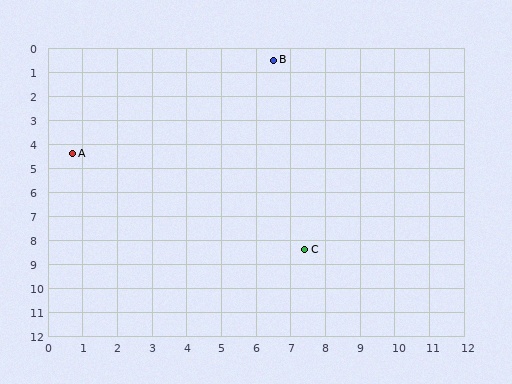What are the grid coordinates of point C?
Point C is at approximately (7.4, 8.4).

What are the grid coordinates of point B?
Point B is at approximately (6.5, 0.5).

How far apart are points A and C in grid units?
Points A and C are about 7.8 grid units apart.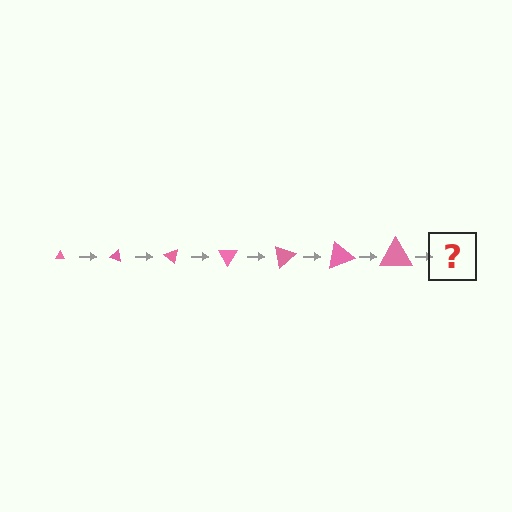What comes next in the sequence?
The next element should be a triangle, larger than the previous one and rotated 140 degrees from the start.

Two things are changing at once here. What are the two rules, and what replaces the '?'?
The two rules are that the triangle grows larger each step and it rotates 20 degrees each step. The '?' should be a triangle, larger than the previous one and rotated 140 degrees from the start.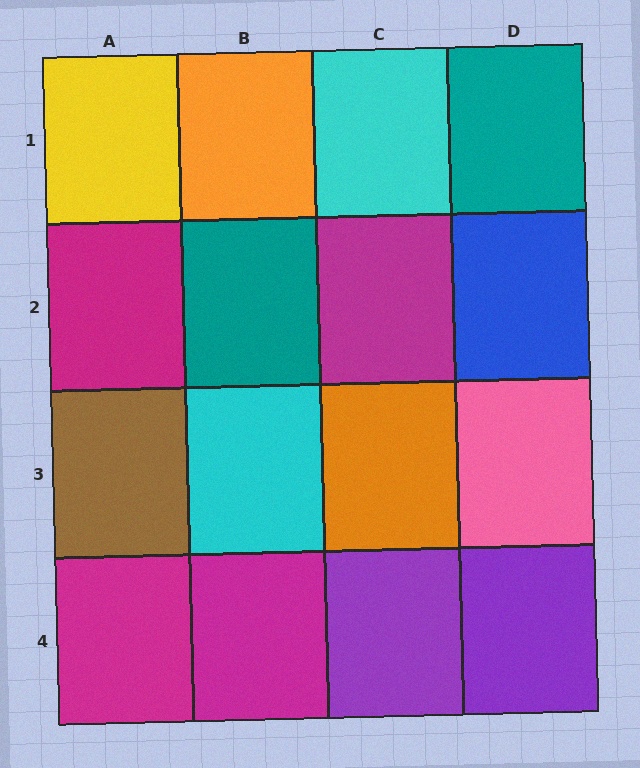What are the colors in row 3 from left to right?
Brown, cyan, orange, pink.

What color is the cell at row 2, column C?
Magenta.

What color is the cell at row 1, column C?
Cyan.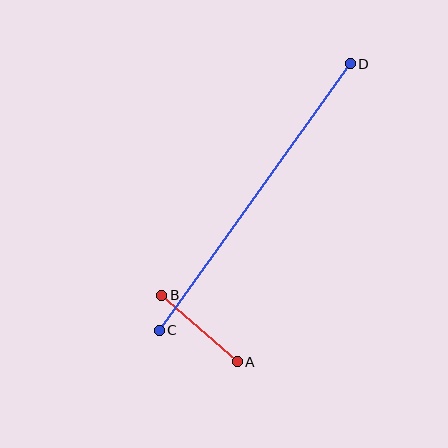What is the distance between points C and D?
The distance is approximately 328 pixels.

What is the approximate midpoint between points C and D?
The midpoint is at approximately (255, 197) pixels.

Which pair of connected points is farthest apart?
Points C and D are farthest apart.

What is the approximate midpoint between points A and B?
The midpoint is at approximately (199, 329) pixels.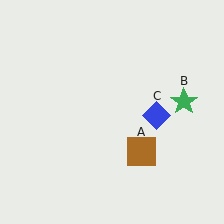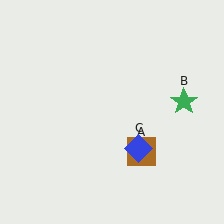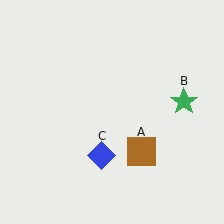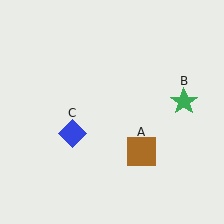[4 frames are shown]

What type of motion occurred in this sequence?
The blue diamond (object C) rotated clockwise around the center of the scene.